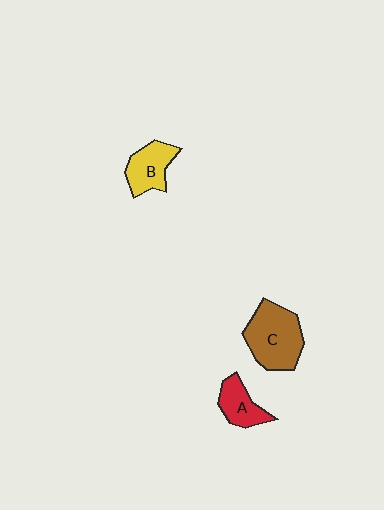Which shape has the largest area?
Shape C (brown).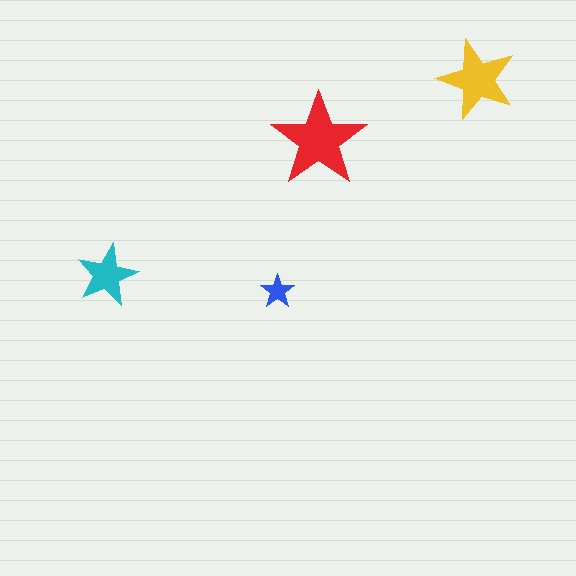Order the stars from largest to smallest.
the red one, the yellow one, the cyan one, the blue one.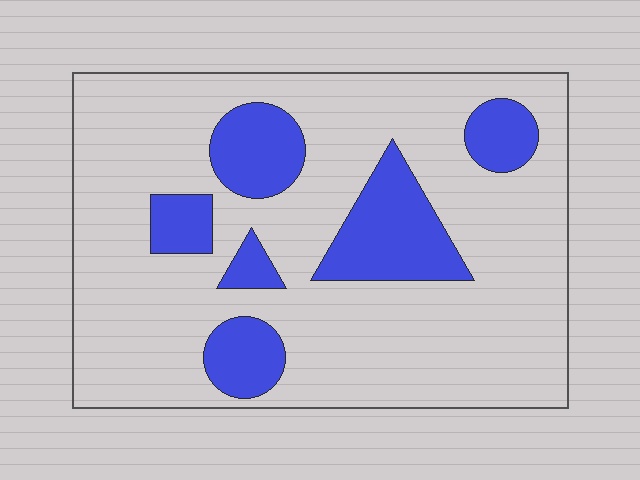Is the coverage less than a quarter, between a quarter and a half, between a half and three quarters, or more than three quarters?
Less than a quarter.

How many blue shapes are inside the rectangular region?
6.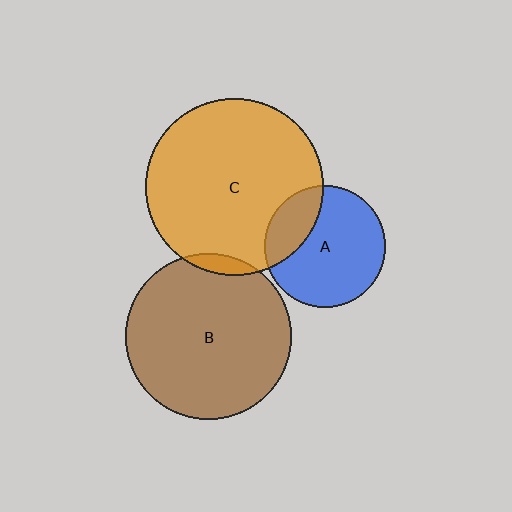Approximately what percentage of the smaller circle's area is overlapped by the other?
Approximately 25%.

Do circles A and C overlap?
Yes.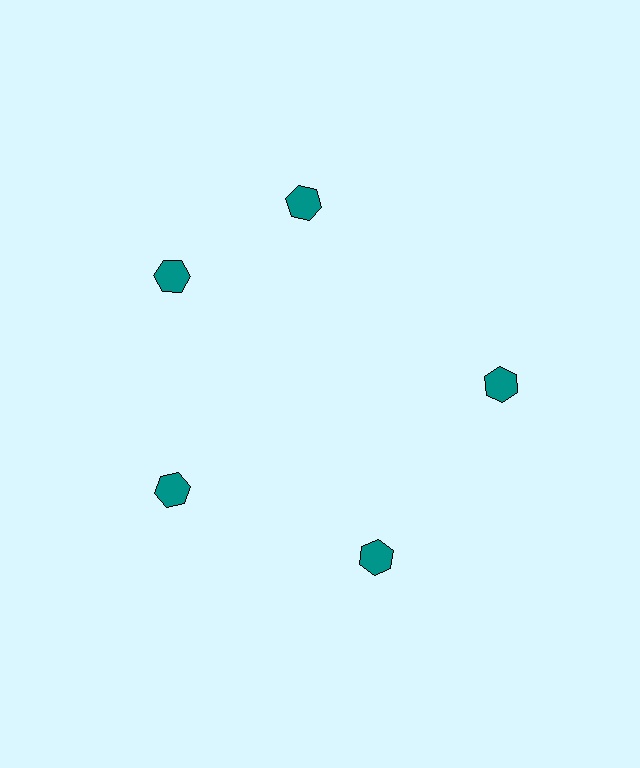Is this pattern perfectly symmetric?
No. The 5 teal hexagons are arranged in a ring, but one element near the 1 o'clock position is rotated out of alignment along the ring, breaking the 5-fold rotational symmetry.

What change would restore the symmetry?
The symmetry would be restored by rotating it back into even spacing with its neighbors so that all 5 hexagons sit at equal angles and equal distance from the center.